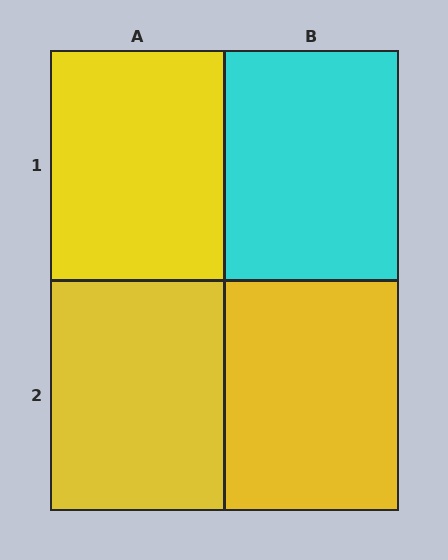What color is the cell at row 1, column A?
Yellow.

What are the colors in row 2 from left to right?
Yellow, yellow.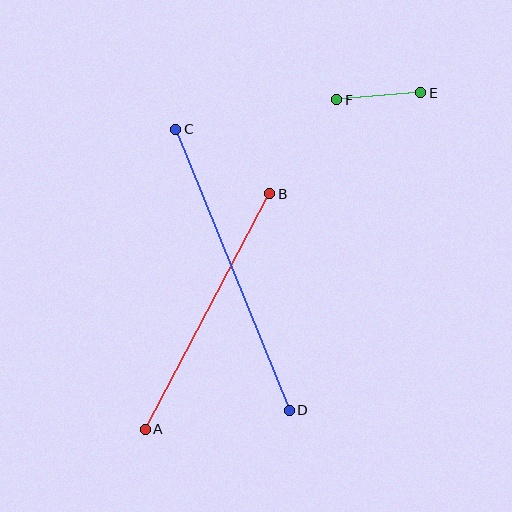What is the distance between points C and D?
The distance is approximately 303 pixels.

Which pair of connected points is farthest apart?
Points C and D are farthest apart.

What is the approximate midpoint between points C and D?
The midpoint is at approximately (233, 270) pixels.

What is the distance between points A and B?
The distance is approximately 267 pixels.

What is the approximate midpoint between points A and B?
The midpoint is at approximately (208, 312) pixels.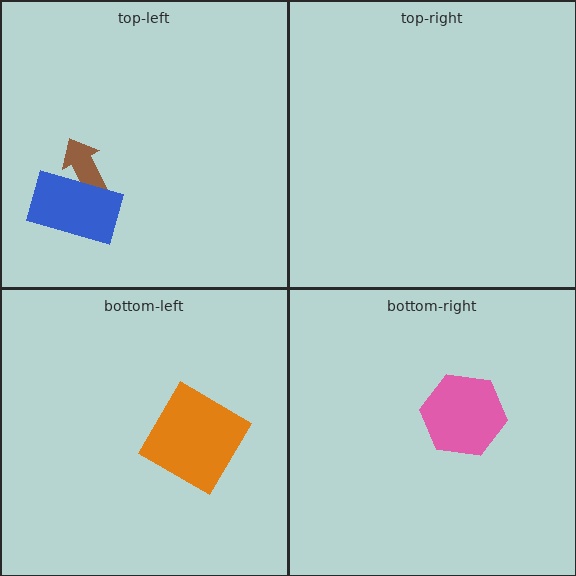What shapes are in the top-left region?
The brown arrow, the blue rectangle.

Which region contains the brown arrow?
The top-left region.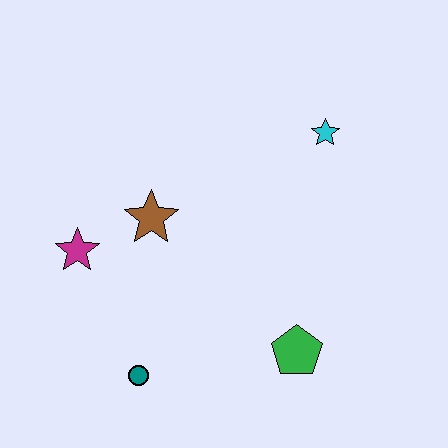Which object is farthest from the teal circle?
The cyan star is farthest from the teal circle.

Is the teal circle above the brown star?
No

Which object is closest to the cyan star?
The brown star is closest to the cyan star.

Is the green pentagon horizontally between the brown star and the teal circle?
No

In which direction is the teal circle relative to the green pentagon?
The teal circle is to the left of the green pentagon.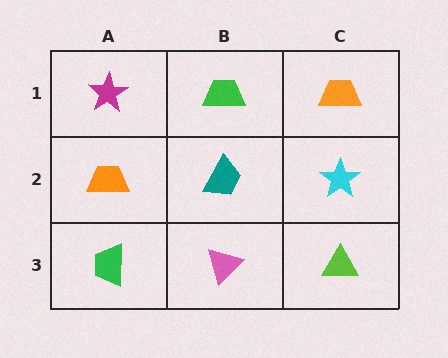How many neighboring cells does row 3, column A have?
2.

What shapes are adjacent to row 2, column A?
A magenta star (row 1, column A), a green trapezoid (row 3, column A), a teal trapezoid (row 2, column B).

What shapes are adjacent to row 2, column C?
An orange trapezoid (row 1, column C), a lime triangle (row 3, column C), a teal trapezoid (row 2, column B).